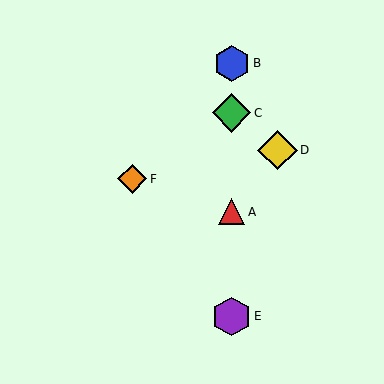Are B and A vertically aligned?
Yes, both are at x≈232.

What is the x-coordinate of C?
Object C is at x≈232.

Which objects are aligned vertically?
Objects A, B, C, E are aligned vertically.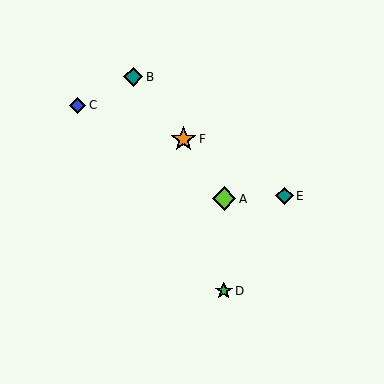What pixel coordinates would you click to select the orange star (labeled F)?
Click at (184, 139) to select the orange star F.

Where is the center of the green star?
The center of the green star is at (224, 291).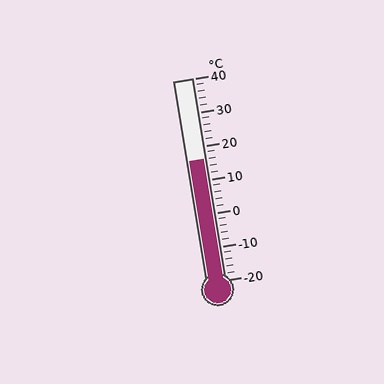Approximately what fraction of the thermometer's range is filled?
The thermometer is filled to approximately 60% of its range.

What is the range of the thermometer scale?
The thermometer scale ranges from -20°C to 40°C.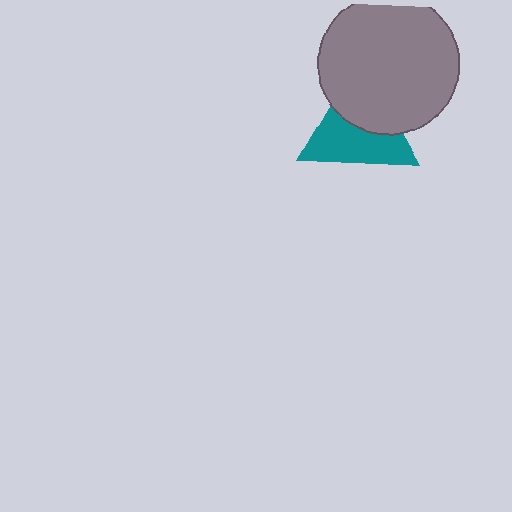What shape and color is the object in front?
The object in front is a gray circle.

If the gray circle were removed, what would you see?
You would see the complete teal triangle.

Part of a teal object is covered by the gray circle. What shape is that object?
It is a triangle.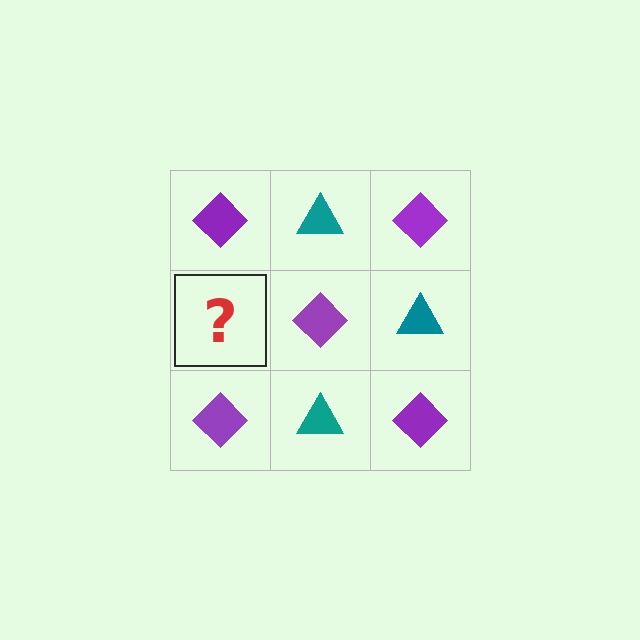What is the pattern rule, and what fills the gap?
The rule is that it alternates purple diamond and teal triangle in a checkerboard pattern. The gap should be filled with a teal triangle.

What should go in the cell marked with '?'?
The missing cell should contain a teal triangle.